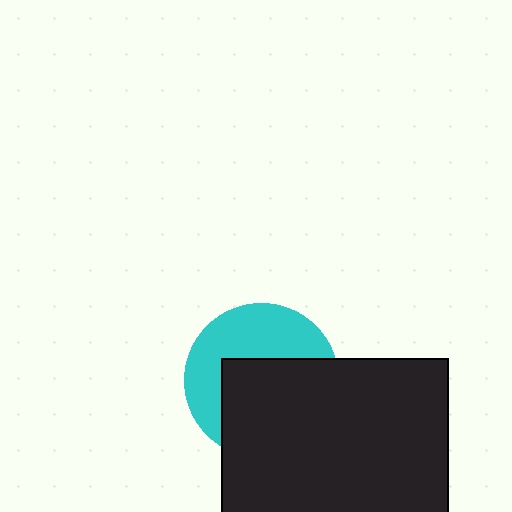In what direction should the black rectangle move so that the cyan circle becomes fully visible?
The black rectangle should move down. That is the shortest direction to clear the overlap and leave the cyan circle fully visible.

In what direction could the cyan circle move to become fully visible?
The cyan circle could move up. That would shift it out from behind the black rectangle entirely.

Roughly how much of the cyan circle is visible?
About half of it is visible (roughly 45%).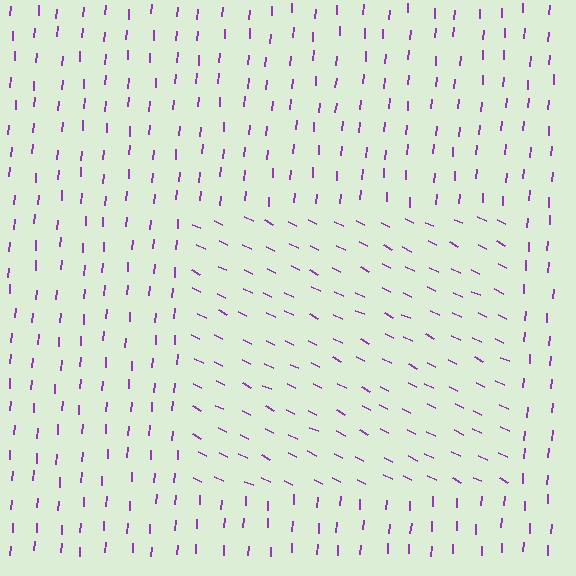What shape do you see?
I see a rectangle.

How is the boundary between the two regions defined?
The boundary is defined purely by a change in line orientation (approximately 68 degrees difference). All lines are the same color and thickness.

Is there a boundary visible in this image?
Yes, there is a texture boundary formed by a change in line orientation.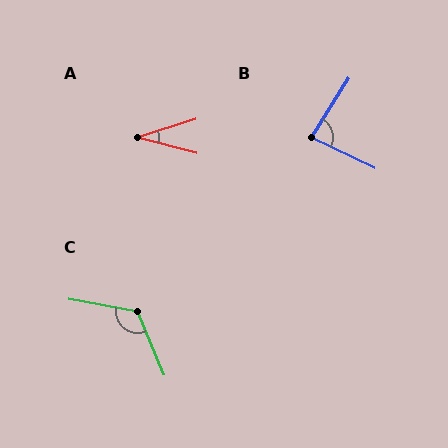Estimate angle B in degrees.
Approximately 84 degrees.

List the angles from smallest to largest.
A (32°), B (84°), C (123°).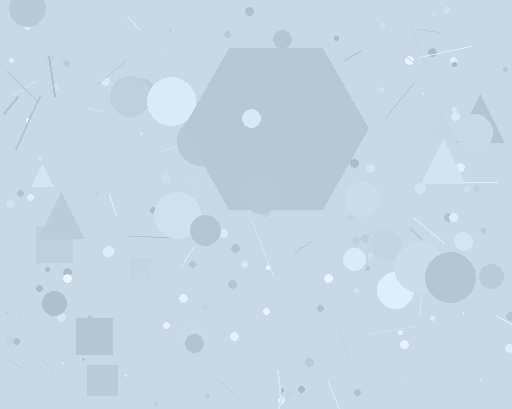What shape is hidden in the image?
A hexagon is hidden in the image.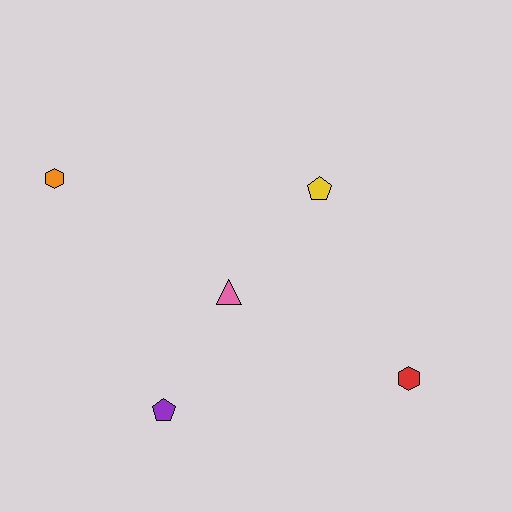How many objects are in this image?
There are 5 objects.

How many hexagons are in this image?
There are 2 hexagons.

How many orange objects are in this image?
There is 1 orange object.